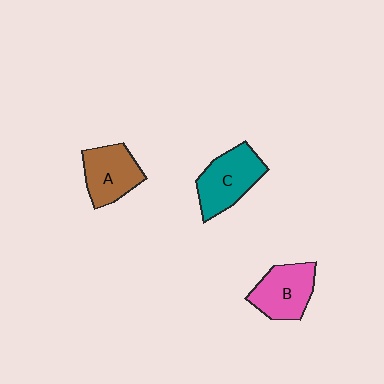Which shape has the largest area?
Shape C (teal).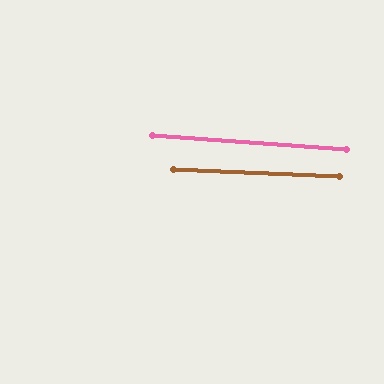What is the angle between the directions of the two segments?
Approximately 2 degrees.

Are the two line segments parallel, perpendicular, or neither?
Parallel — their directions differ by only 1.9°.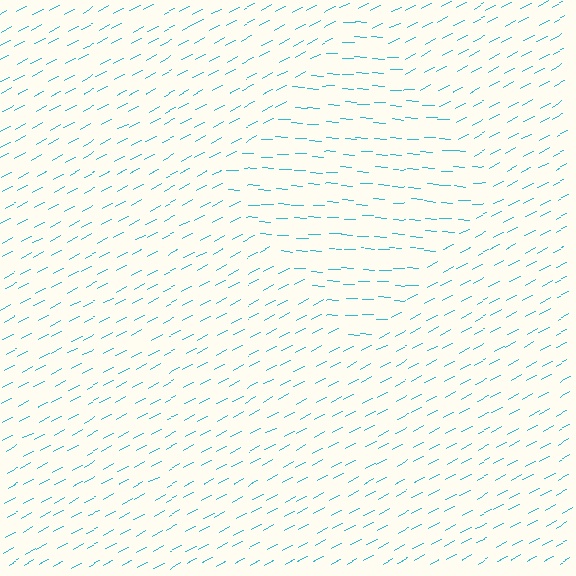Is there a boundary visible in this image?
Yes, there is a texture boundary formed by a change in line orientation.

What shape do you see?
I see a diamond.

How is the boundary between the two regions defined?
The boundary is defined purely by a change in line orientation (approximately 31 degrees difference). All lines are the same color and thickness.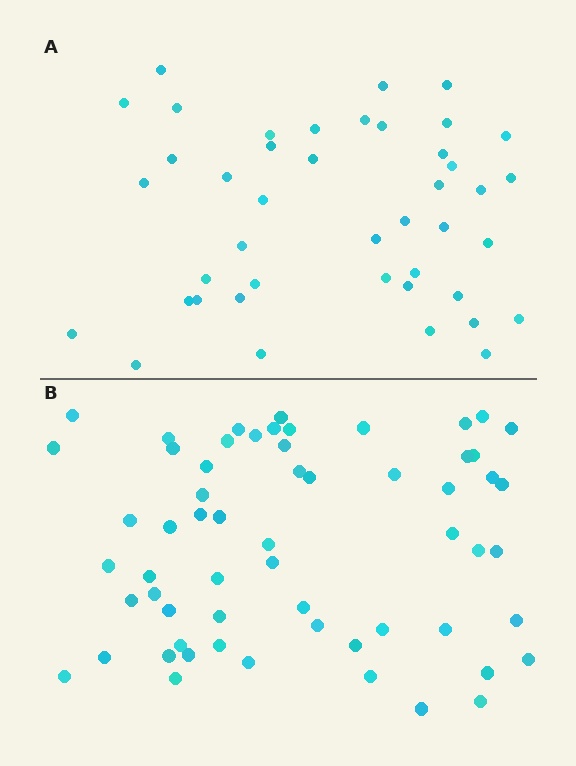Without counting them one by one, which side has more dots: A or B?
Region B (the bottom region) has more dots.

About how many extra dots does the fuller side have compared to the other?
Region B has approximately 15 more dots than region A.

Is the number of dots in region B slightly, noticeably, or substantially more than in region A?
Region B has noticeably more, but not dramatically so. The ratio is roughly 1.4 to 1.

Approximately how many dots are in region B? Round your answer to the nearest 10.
About 60 dots.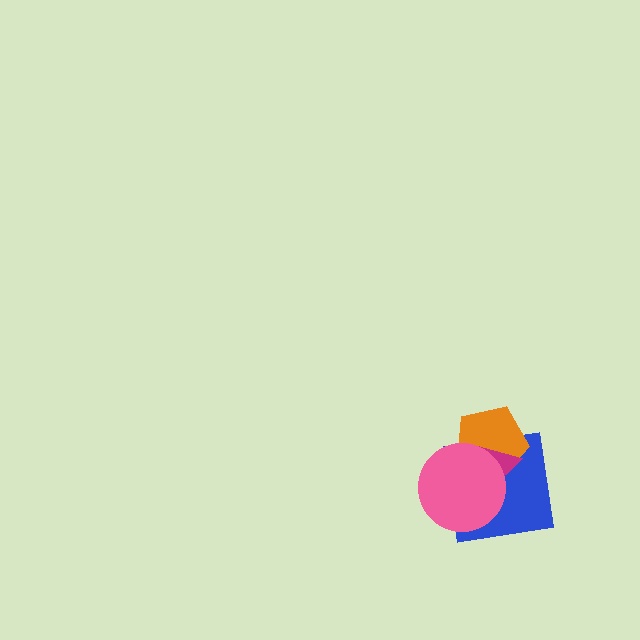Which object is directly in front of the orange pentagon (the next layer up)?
The magenta triangle is directly in front of the orange pentagon.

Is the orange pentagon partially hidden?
Yes, it is partially covered by another shape.